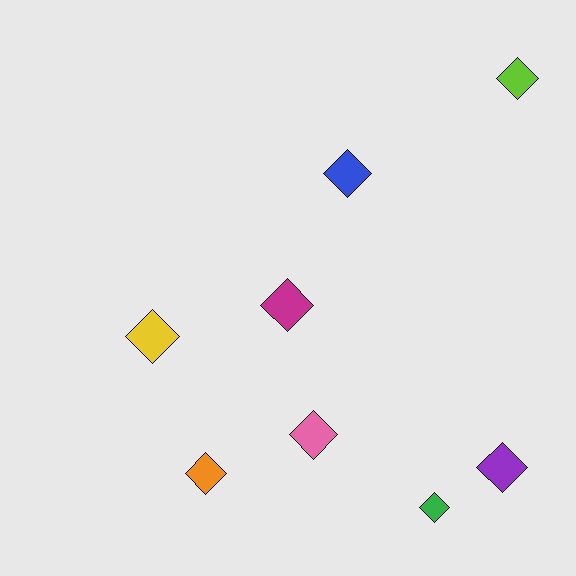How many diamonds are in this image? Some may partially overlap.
There are 8 diamonds.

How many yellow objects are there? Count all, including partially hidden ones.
There is 1 yellow object.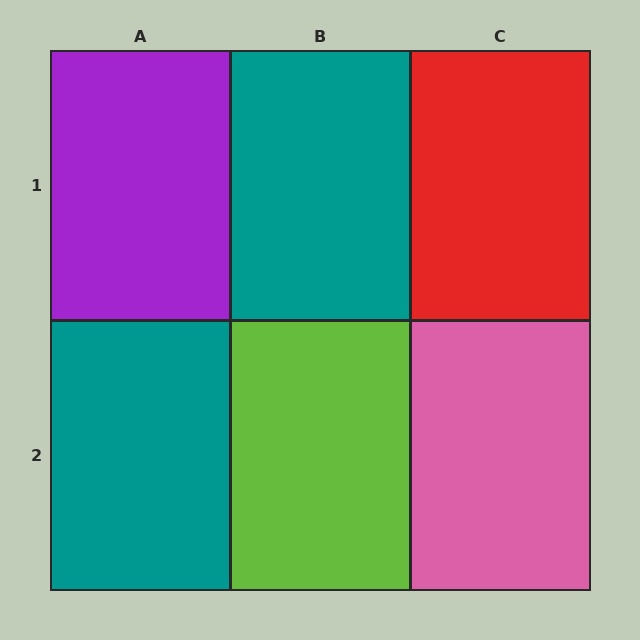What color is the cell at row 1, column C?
Red.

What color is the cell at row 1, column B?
Teal.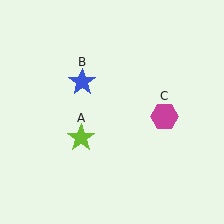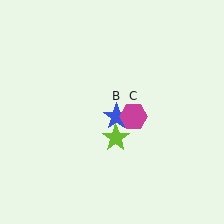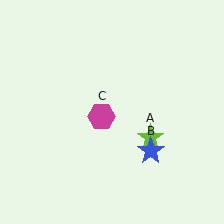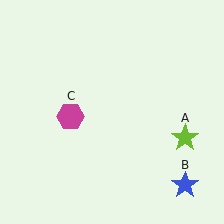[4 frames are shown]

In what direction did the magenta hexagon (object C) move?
The magenta hexagon (object C) moved left.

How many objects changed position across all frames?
3 objects changed position: lime star (object A), blue star (object B), magenta hexagon (object C).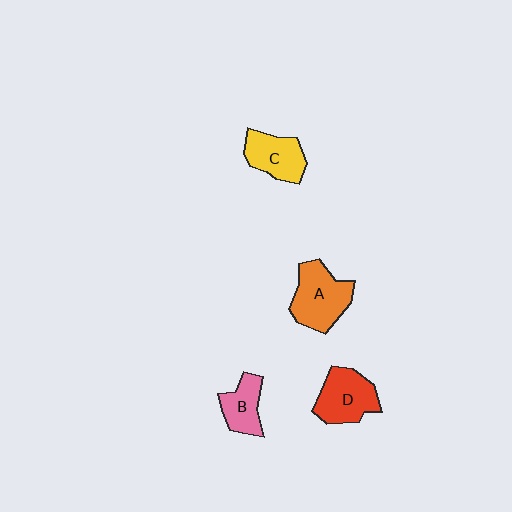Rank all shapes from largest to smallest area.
From largest to smallest: A (orange), D (red), C (yellow), B (pink).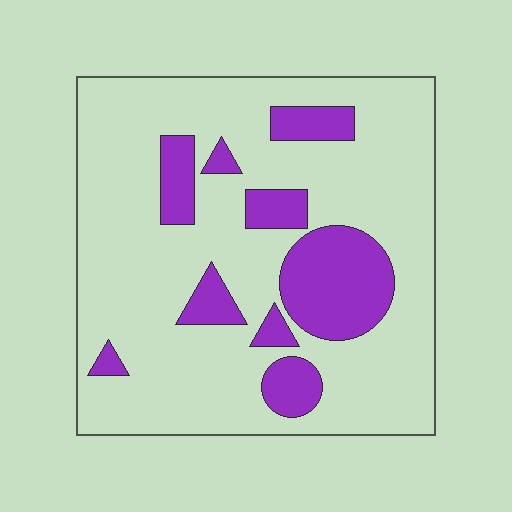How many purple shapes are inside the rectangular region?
9.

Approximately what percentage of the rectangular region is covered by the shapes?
Approximately 20%.